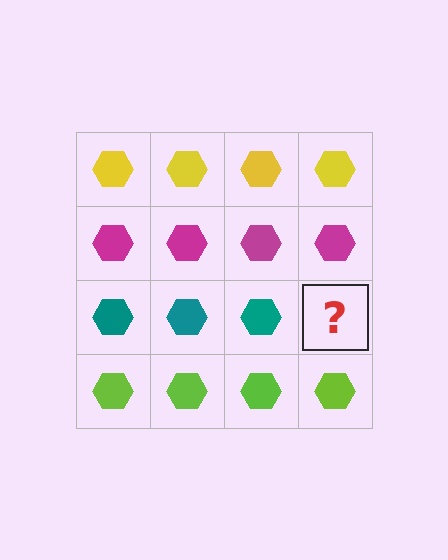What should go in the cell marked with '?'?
The missing cell should contain a teal hexagon.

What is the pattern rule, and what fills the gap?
The rule is that each row has a consistent color. The gap should be filled with a teal hexagon.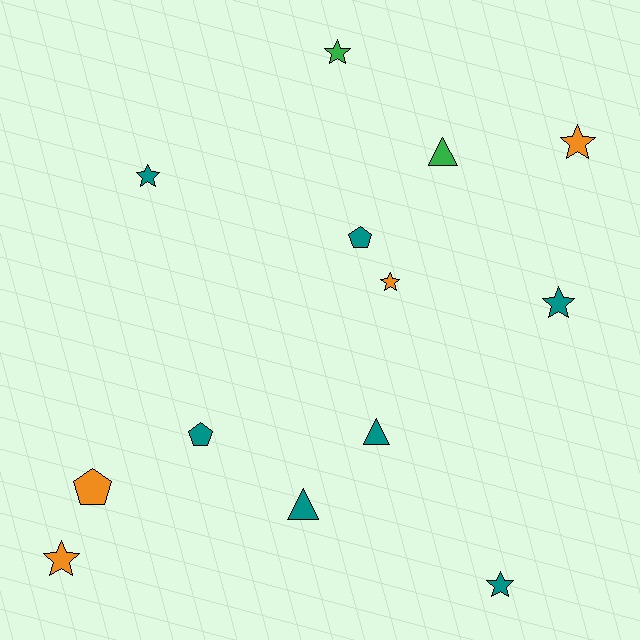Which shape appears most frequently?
Star, with 7 objects.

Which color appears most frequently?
Teal, with 7 objects.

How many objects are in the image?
There are 13 objects.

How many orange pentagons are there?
There is 1 orange pentagon.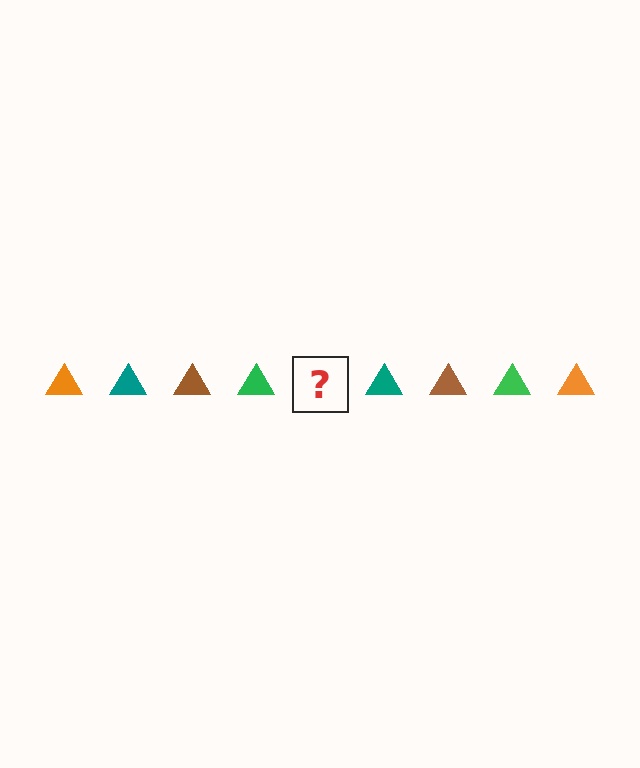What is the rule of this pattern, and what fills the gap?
The rule is that the pattern cycles through orange, teal, brown, green triangles. The gap should be filled with an orange triangle.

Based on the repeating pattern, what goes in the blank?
The blank should be an orange triangle.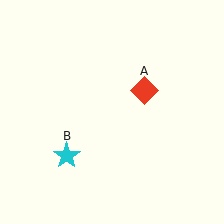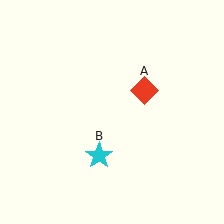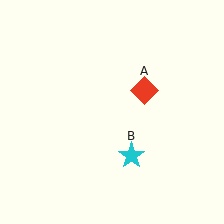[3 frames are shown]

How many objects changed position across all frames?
1 object changed position: cyan star (object B).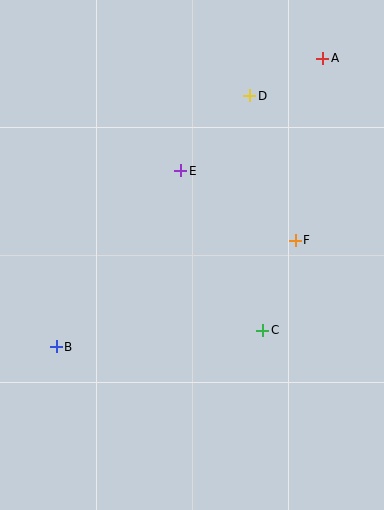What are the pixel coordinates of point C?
Point C is at (263, 330).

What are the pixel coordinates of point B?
Point B is at (56, 347).